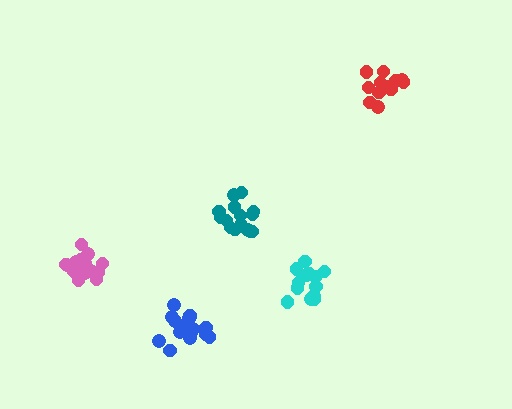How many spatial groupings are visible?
There are 5 spatial groupings.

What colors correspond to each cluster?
The clusters are colored: teal, pink, cyan, red, blue.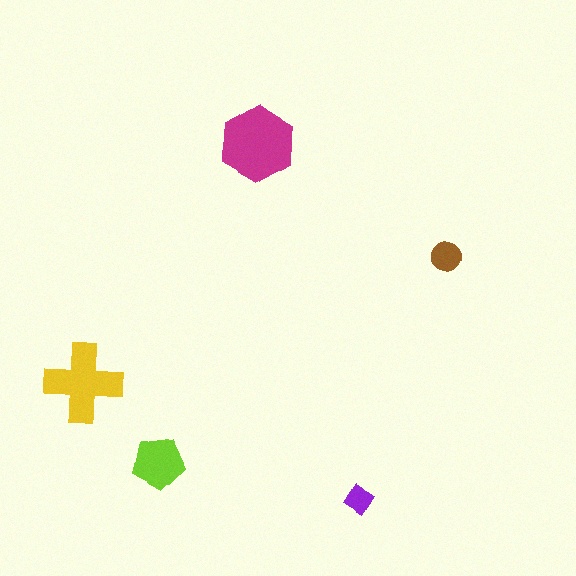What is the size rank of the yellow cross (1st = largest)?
2nd.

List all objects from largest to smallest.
The magenta hexagon, the yellow cross, the lime pentagon, the brown circle, the purple diamond.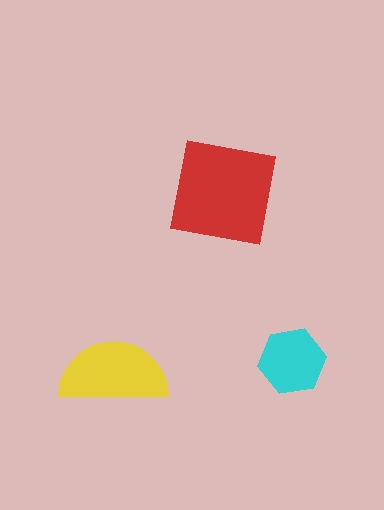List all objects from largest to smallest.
The red square, the yellow semicircle, the cyan hexagon.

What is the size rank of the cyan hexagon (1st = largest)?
3rd.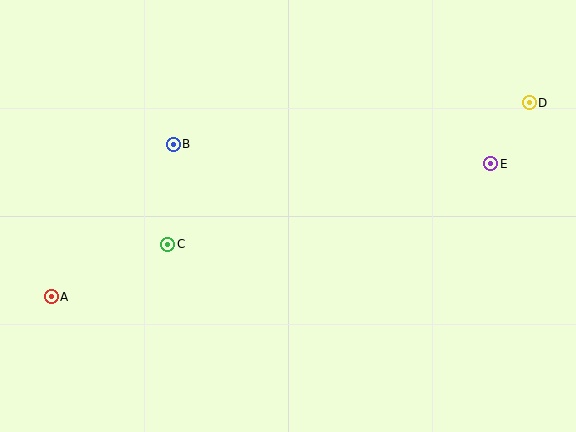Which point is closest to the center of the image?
Point C at (168, 244) is closest to the center.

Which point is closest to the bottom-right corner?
Point E is closest to the bottom-right corner.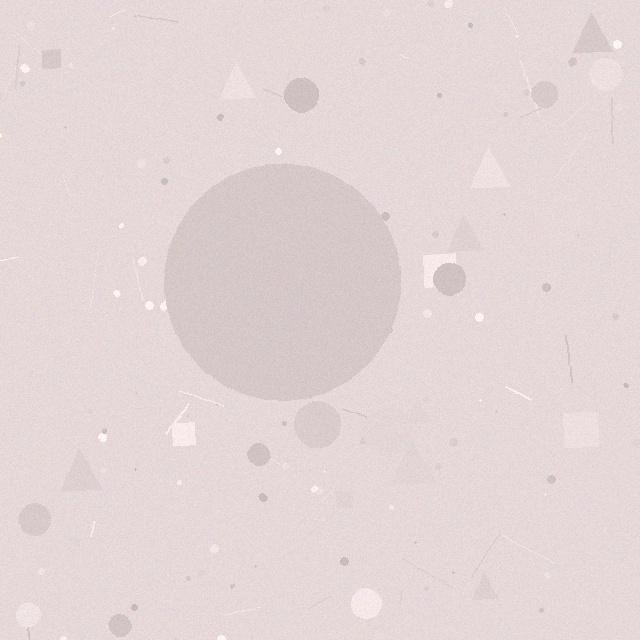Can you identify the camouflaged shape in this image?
The camouflaged shape is a circle.